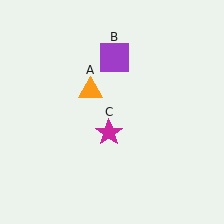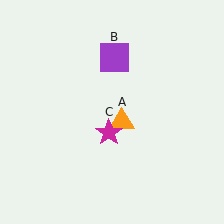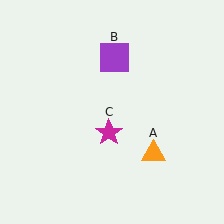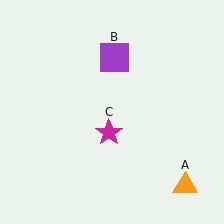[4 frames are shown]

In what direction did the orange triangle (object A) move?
The orange triangle (object A) moved down and to the right.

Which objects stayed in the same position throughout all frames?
Purple square (object B) and magenta star (object C) remained stationary.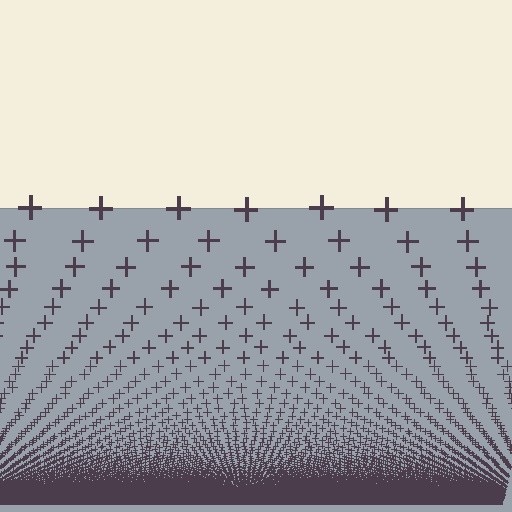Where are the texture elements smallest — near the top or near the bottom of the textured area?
Near the bottom.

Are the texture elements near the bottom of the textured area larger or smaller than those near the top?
Smaller. The gradient is inverted — elements near the bottom are smaller and denser.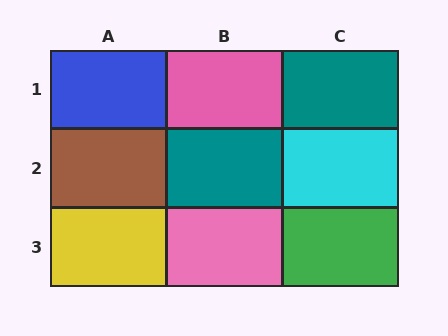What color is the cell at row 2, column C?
Cyan.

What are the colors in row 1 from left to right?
Blue, pink, teal.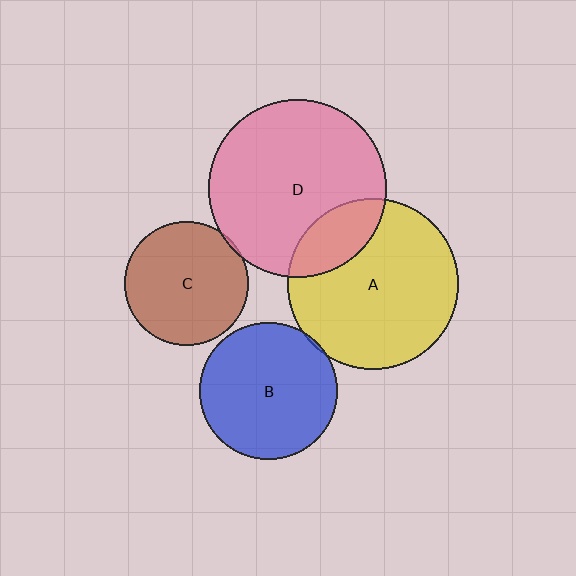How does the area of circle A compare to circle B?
Approximately 1.5 times.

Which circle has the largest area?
Circle D (pink).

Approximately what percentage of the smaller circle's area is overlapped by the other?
Approximately 5%.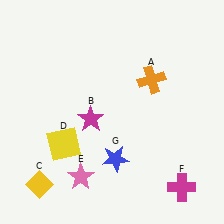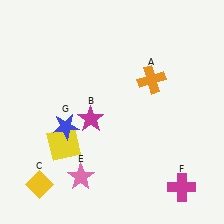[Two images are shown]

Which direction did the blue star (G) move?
The blue star (G) moved left.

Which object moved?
The blue star (G) moved left.